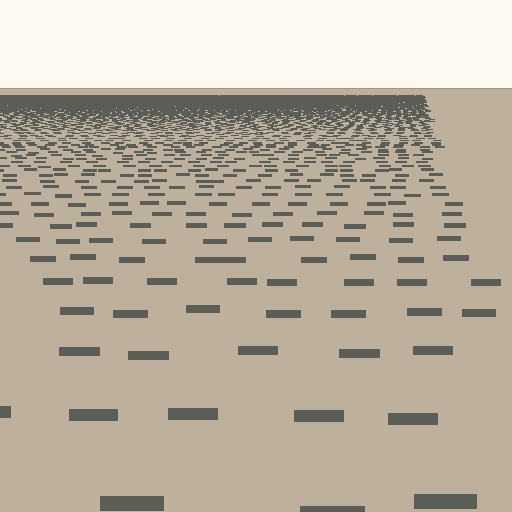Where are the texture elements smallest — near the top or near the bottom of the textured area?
Near the top.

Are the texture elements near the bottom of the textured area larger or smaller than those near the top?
Larger. Near the bottom, elements are closer to the viewer and appear at a bigger on-screen size.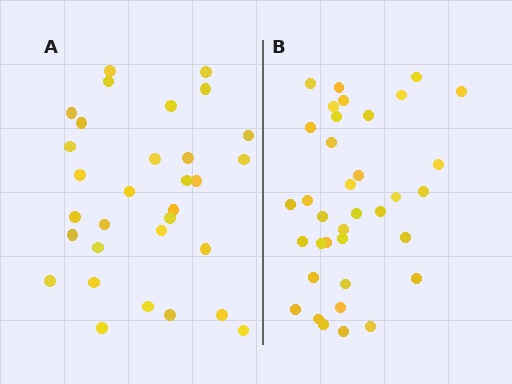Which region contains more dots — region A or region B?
Region B (the right region) has more dots.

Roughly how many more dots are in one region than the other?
Region B has about 5 more dots than region A.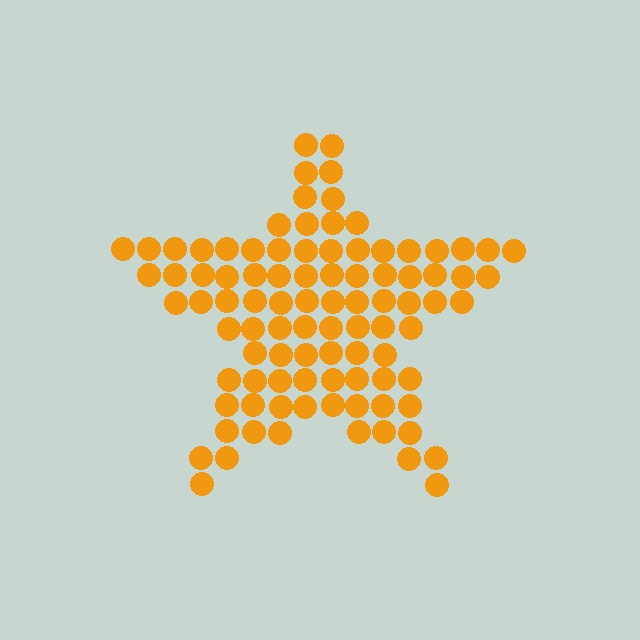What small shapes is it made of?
It is made of small circles.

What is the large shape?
The large shape is a star.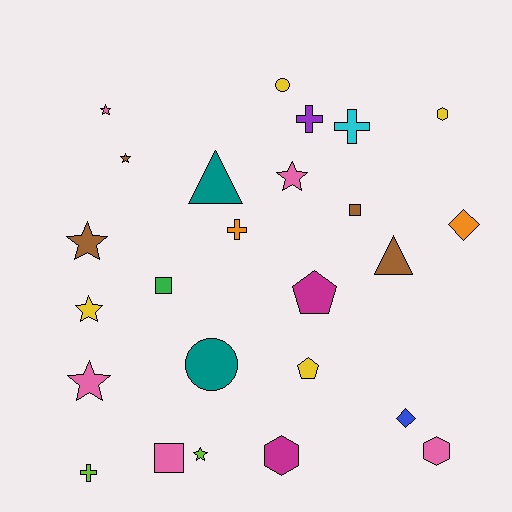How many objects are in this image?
There are 25 objects.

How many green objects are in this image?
There is 1 green object.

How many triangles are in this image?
There are 2 triangles.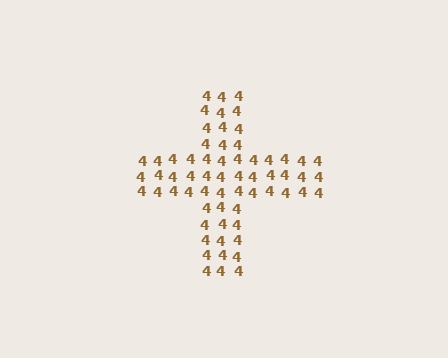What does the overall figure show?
The overall figure shows a cross.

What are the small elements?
The small elements are digit 4's.